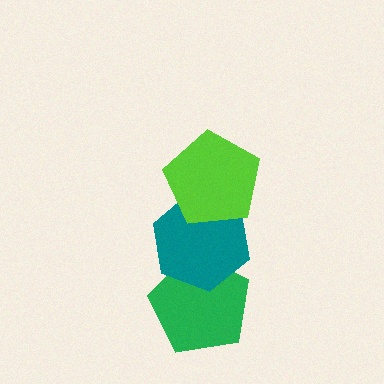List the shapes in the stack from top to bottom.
From top to bottom: the lime pentagon, the teal hexagon, the green pentagon.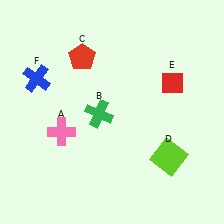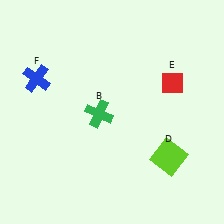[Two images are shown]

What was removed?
The pink cross (A), the red pentagon (C) were removed in Image 2.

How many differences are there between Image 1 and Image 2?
There are 2 differences between the two images.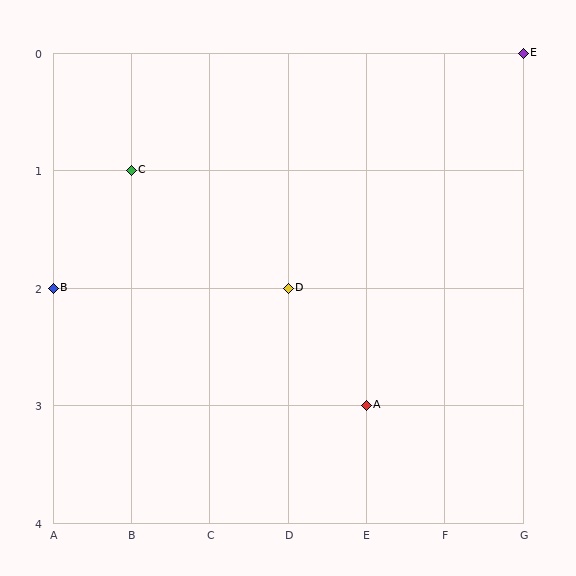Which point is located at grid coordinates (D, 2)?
Point D is at (D, 2).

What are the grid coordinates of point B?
Point B is at grid coordinates (A, 2).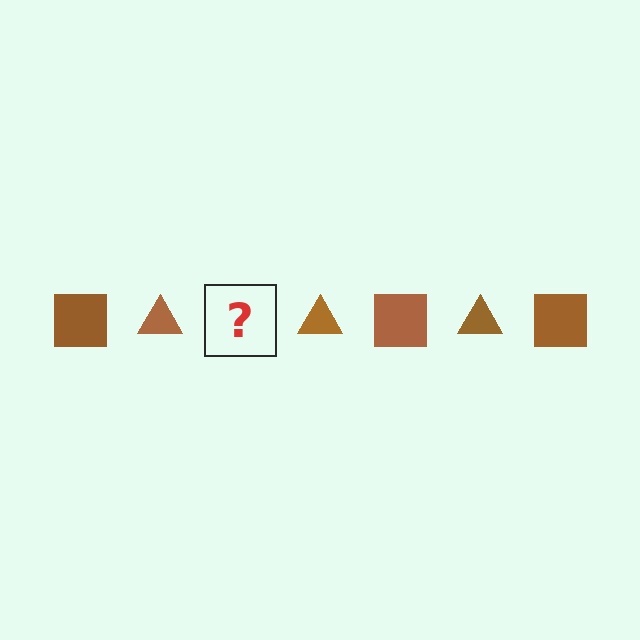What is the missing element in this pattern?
The missing element is a brown square.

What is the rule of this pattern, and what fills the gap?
The rule is that the pattern cycles through square, triangle shapes in brown. The gap should be filled with a brown square.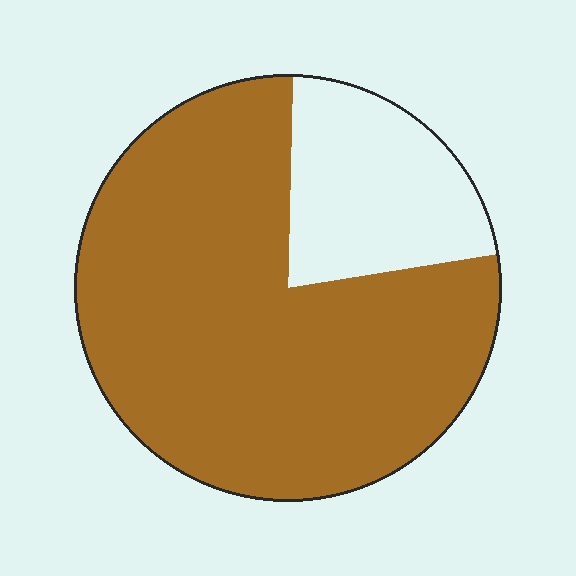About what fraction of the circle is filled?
About four fifths (4/5).